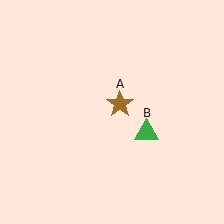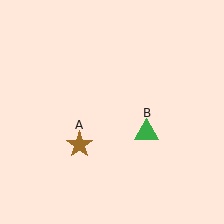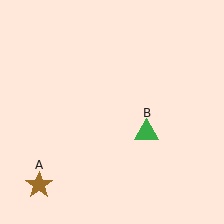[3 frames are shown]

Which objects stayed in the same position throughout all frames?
Green triangle (object B) remained stationary.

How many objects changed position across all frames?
1 object changed position: brown star (object A).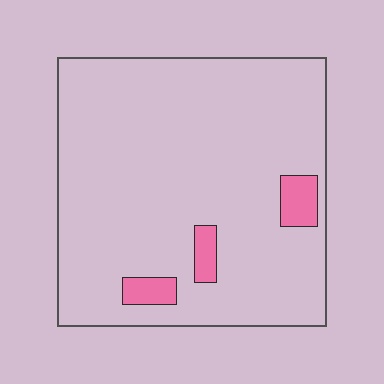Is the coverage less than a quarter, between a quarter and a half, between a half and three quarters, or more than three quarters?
Less than a quarter.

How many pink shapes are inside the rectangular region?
3.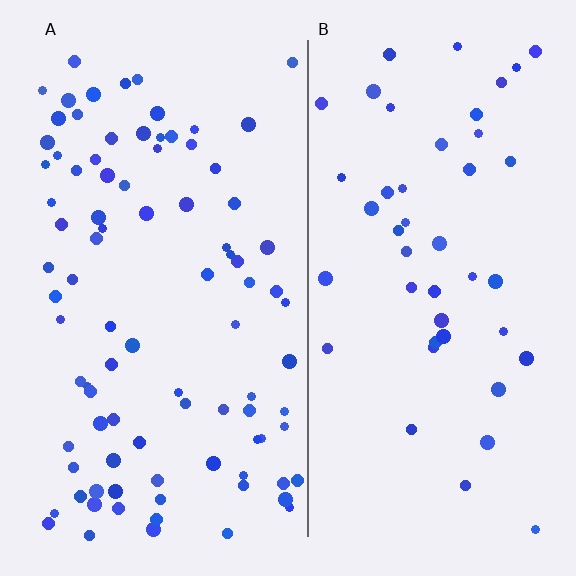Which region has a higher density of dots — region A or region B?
A (the left).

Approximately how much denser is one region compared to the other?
Approximately 2.0× — region A over region B.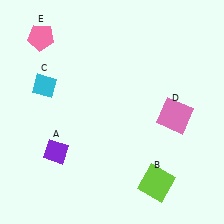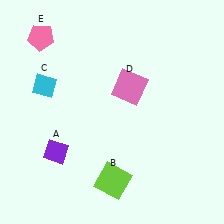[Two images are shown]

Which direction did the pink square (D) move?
The pink square (D) moved left.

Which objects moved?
The objects that moved are: the lime square (B), the pink square (D).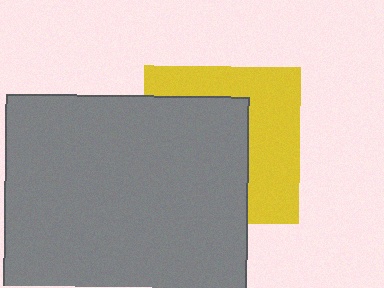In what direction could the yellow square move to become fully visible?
The yellow square could move right. That would shift it out from behind the gray square entirely.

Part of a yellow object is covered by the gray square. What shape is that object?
It is a square.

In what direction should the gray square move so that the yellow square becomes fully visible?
The gray square should move left. That is the shortest direction to clear the overlap and leave the yellow square fully visible.